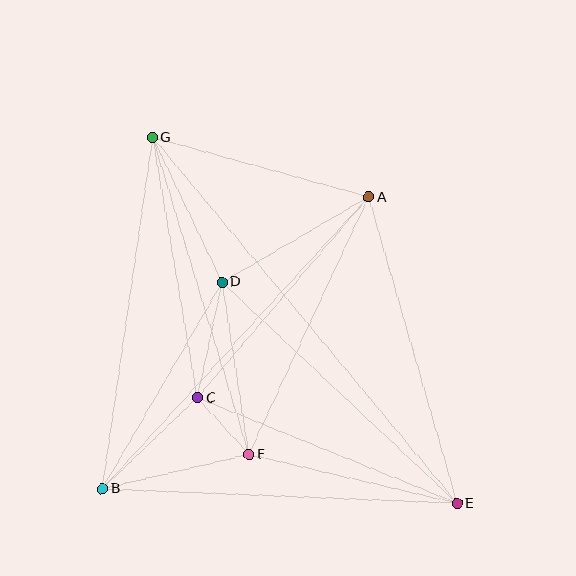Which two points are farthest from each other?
Points E and G are farthest from each other.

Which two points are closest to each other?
Points C and F are closest to each other.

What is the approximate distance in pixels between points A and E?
The distance between A and E is approximately 319 pixels.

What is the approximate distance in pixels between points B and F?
The distance between B and F is approximately 150 pixels.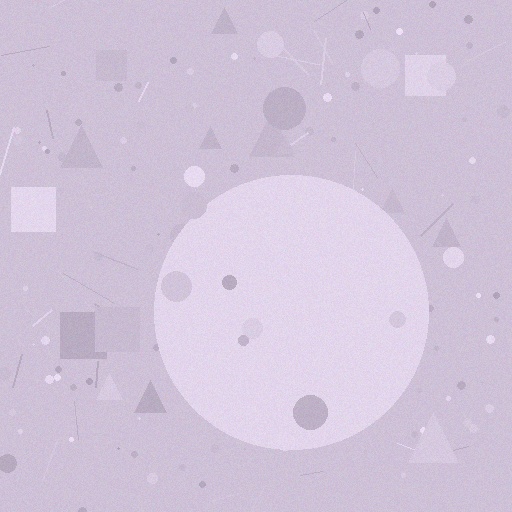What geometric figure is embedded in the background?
A circle is embedded in the background.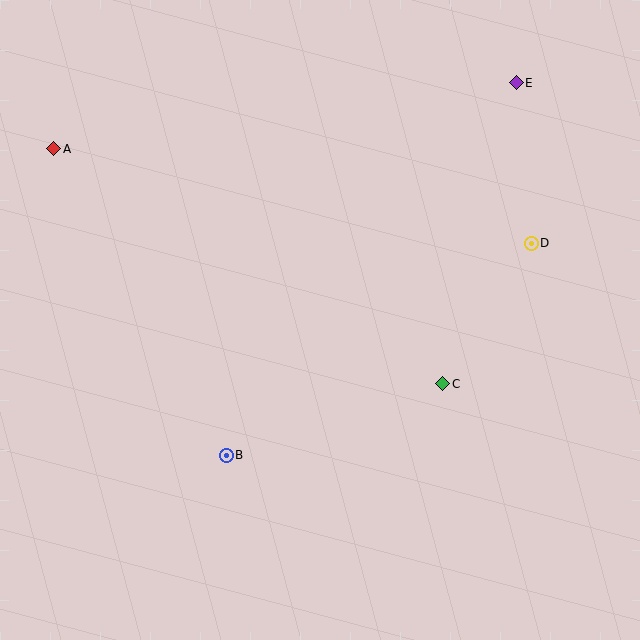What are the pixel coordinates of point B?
Point B is at (226, 455).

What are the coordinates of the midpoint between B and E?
The midpoint between B and E is at (371, 269).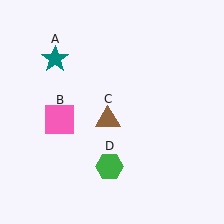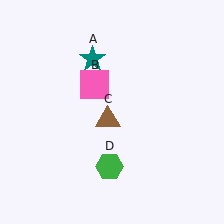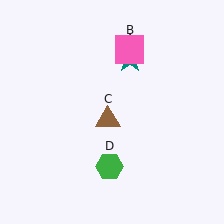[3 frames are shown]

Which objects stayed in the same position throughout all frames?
Brown triangle (object C) and green hexagon (object D) remained stationary.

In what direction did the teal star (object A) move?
The teal star (object A) moved right.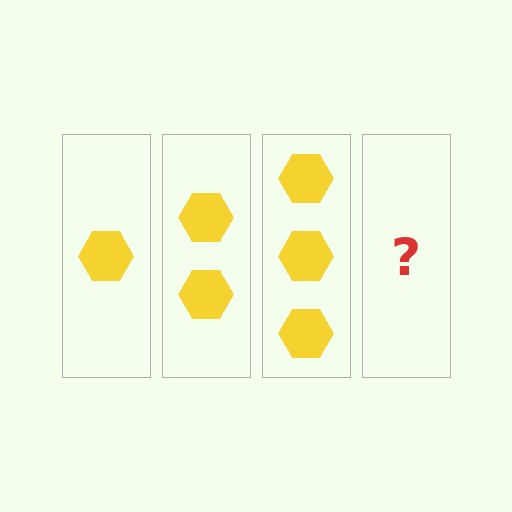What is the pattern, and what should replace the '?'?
The pattern is that each step adds one more hexagon. The '?' should be 4 hexagons.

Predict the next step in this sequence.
The next step is 4 hexagons.